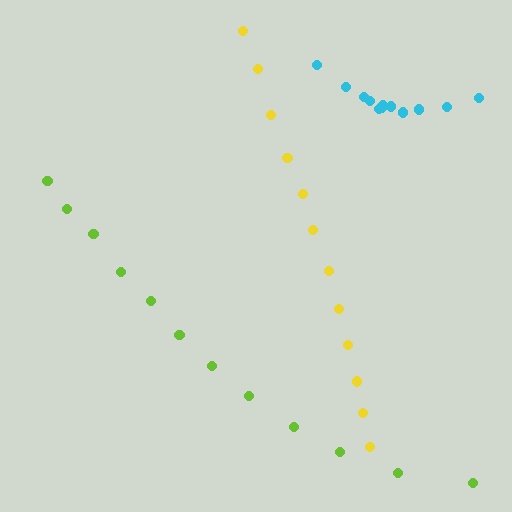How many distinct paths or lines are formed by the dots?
There are 3 distinct paths.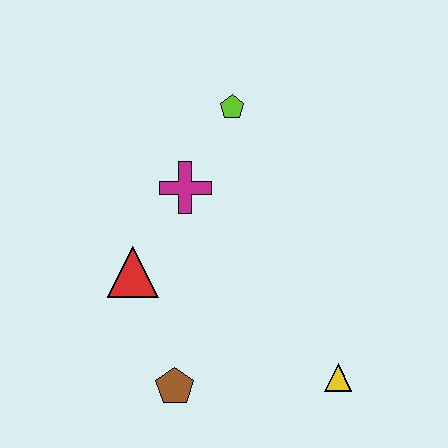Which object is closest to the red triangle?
The magenta cross is closest to the red triangle.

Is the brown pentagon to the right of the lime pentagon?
No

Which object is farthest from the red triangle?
The yellow triangle is farthest from the red triangle.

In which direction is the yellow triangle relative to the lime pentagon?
The yellow triangle is below the lime pentagon.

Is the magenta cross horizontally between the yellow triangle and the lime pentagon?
No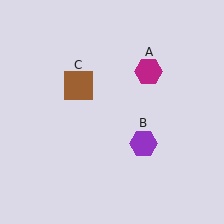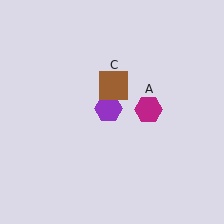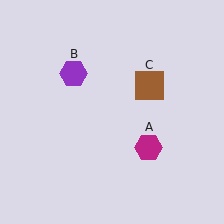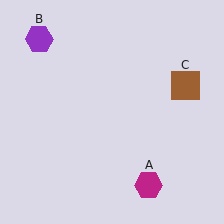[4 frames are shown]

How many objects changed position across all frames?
3 objects changed position: magenta hexagon (object A), purple hexagon (object B), brown square (object C).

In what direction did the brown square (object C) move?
The brown square (object C) moved right.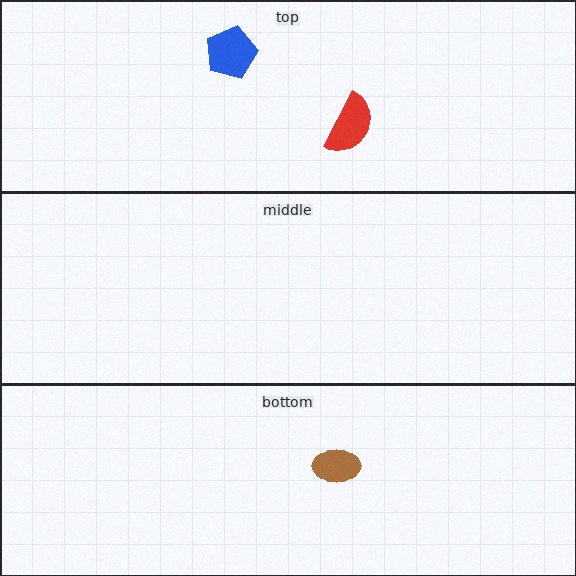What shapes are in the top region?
The red semicircle, the blue pentagon.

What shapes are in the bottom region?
The brown ellipse.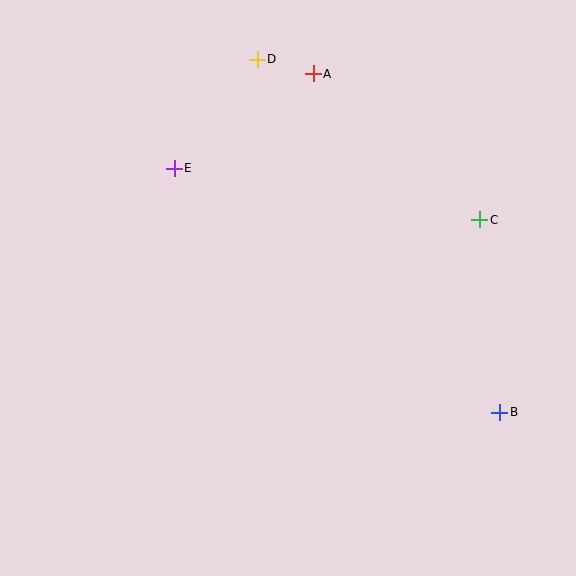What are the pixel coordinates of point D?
Point D is at (257, 59).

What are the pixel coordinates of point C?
Point C is at (480, 220).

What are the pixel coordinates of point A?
Point A is at (313, 74).